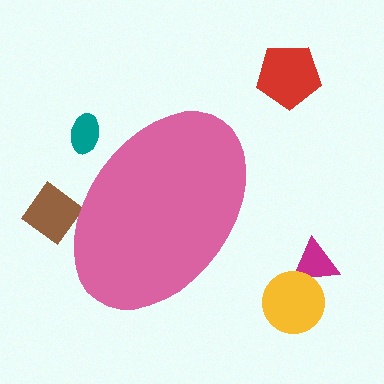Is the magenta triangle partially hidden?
No, the magenta triangle is fully visible.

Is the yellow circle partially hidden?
No, the yellow circle is fully visible.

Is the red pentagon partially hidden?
No, the red pentagon is fully visible.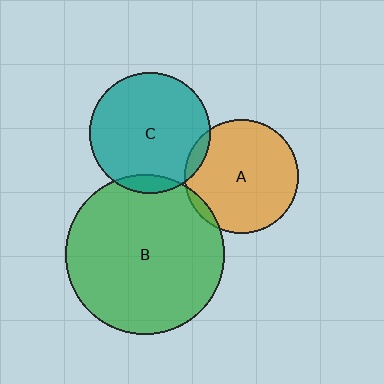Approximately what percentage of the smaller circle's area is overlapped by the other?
Approximately 10%.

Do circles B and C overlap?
Yes.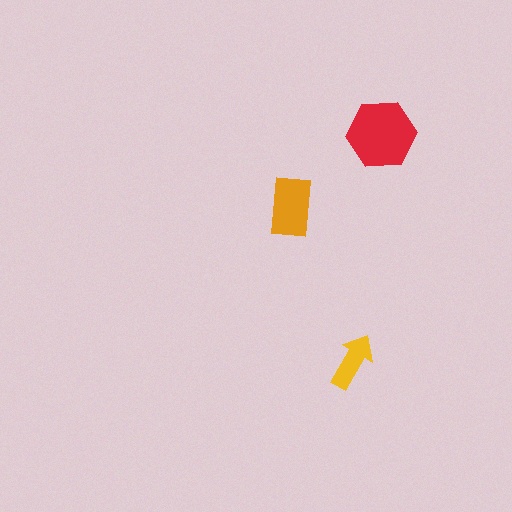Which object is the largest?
The red hexagon.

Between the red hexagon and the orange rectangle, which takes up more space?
The red hexagon.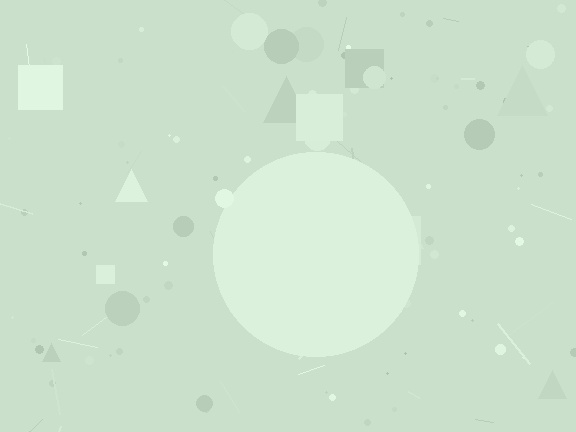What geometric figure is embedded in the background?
A circle is embedded in the background.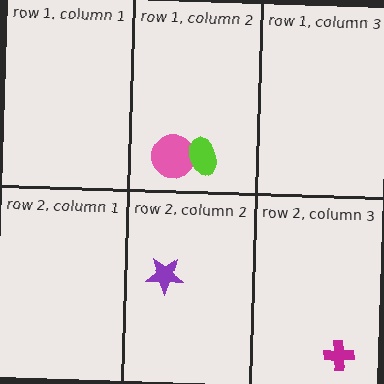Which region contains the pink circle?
The row 1, column 2 region.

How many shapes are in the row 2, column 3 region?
1.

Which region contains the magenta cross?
The row 2, column 3 region.